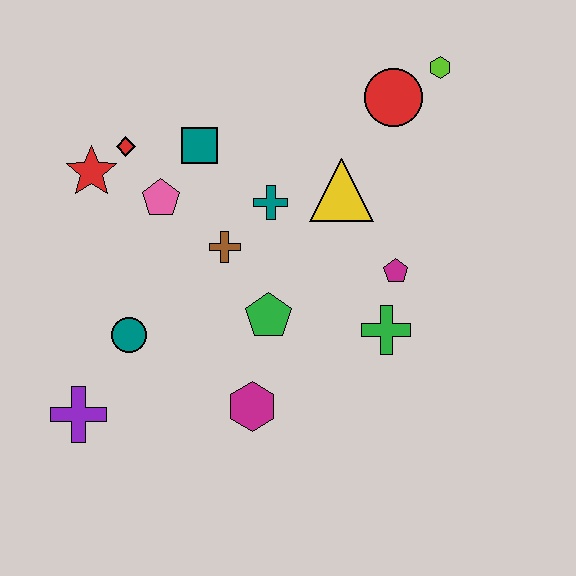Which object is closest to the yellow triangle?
The teal cross is closest to the yellow triangle.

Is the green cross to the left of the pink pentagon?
No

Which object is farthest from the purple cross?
The lime hexagon is farthest from the purple cross.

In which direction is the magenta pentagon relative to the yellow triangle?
The magenta pentagon is below the yellow triangle.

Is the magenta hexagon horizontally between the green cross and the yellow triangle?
No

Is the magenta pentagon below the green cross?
No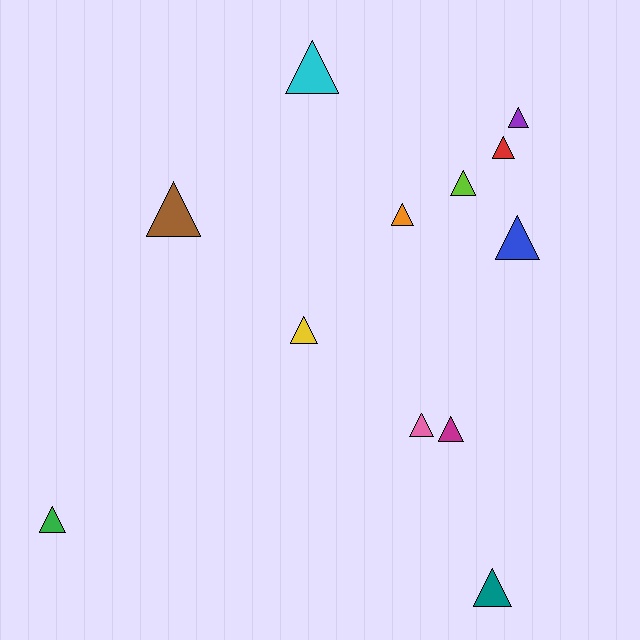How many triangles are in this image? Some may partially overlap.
There are 12 triangles.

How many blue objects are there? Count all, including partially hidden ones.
There is 1 blue object.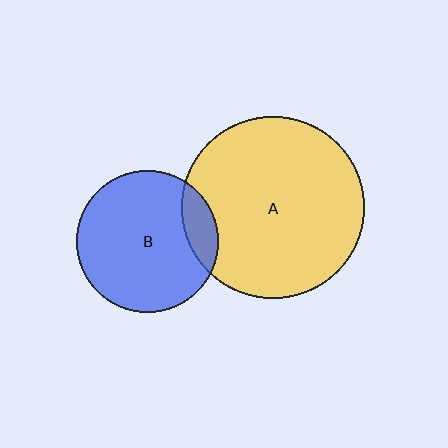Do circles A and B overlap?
Yes.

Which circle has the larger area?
Circle A (yellow).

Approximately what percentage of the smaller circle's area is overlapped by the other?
Approximately 15%.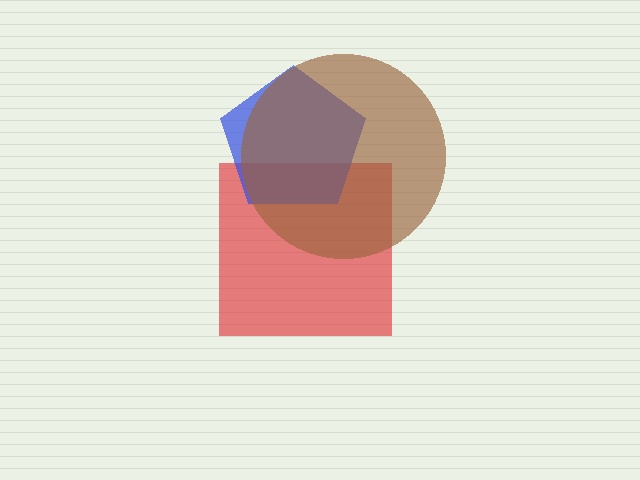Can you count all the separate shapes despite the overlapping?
Yes, there are 3 separate shapes.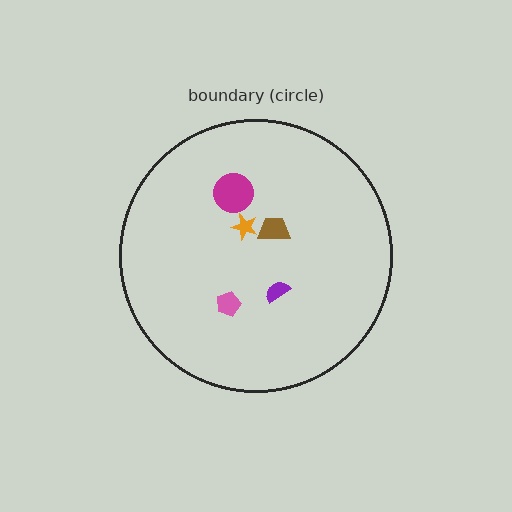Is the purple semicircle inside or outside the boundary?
Inside.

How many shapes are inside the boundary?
5 inside, 0 outside.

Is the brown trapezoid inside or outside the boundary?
Inside.